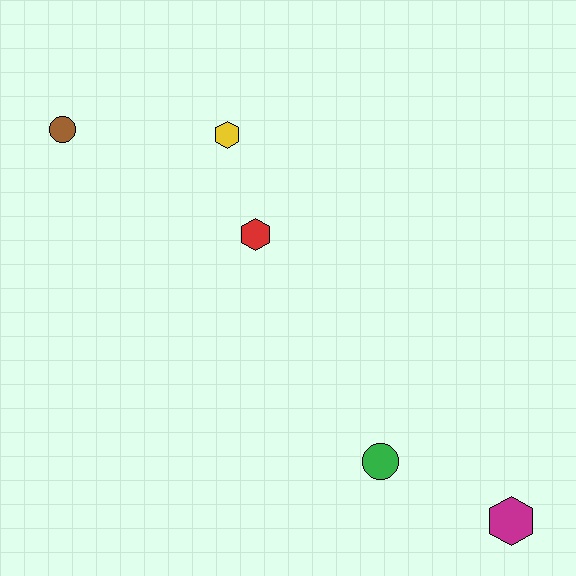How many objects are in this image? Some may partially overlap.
There are 5 objects.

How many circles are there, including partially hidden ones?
There are 2 circles.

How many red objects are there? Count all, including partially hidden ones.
There is 1 red object.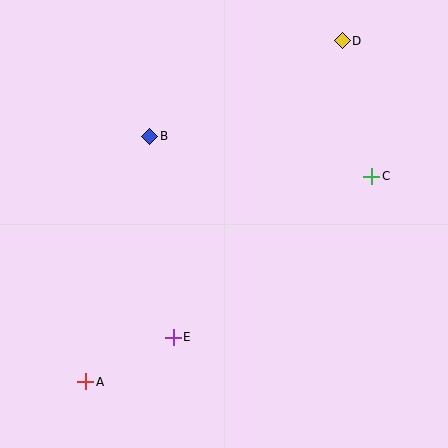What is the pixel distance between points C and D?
The distance between C and D is 139 pixels.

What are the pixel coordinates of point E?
Point E is at (173, 337).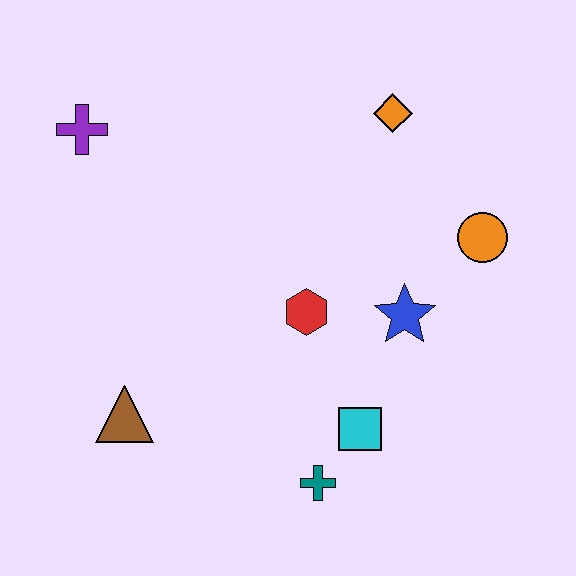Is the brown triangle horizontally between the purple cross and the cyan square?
Yes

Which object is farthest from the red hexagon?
The purple cross is farthest from the red hexagon.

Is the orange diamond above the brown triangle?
Yes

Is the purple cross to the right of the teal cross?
No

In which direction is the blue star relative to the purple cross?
The blue star is to the right of the purple cross.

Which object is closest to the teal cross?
The cyan square is closest to the teal cross.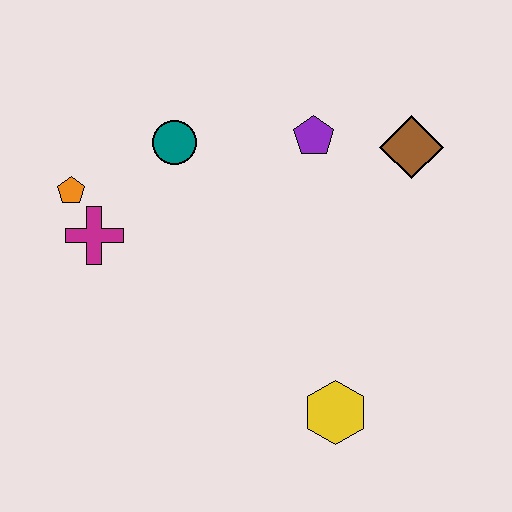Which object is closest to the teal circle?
The orange pentagon is closest to the teal circle.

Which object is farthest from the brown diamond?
The orange pentagon is farthest from the brown diamond.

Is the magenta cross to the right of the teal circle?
No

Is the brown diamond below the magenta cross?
No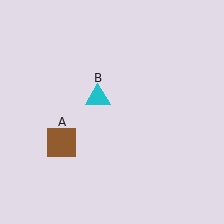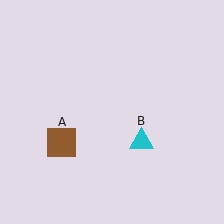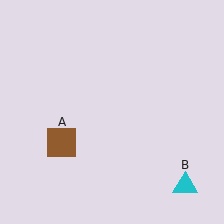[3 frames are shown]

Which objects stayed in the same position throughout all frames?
Brown square (object A) remained stationary.